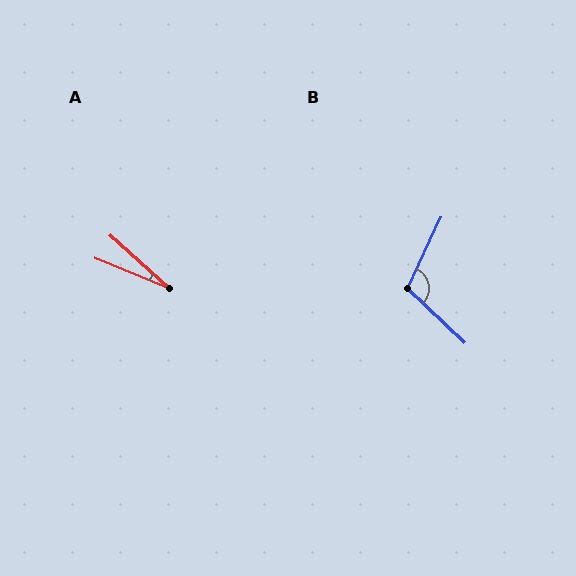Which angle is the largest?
B, at approximately 108 degrees.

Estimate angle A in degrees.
Approximately 19 degrees.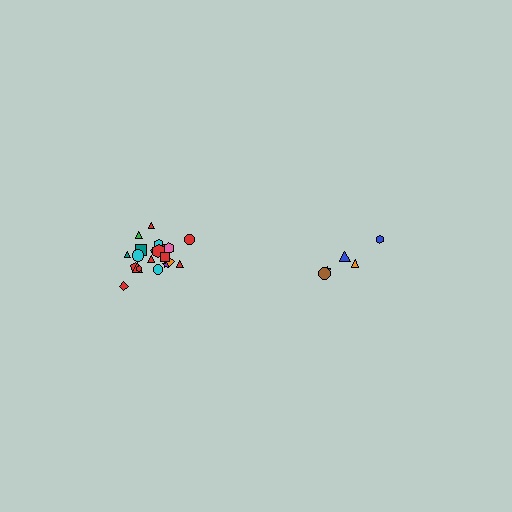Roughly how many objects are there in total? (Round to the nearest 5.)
Roughly 25 objects in total.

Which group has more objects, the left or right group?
The left group.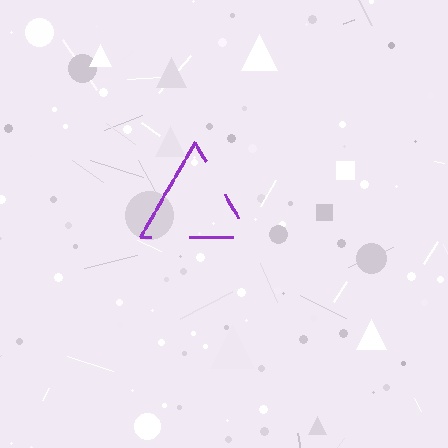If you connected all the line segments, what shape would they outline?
They would outline a triangle.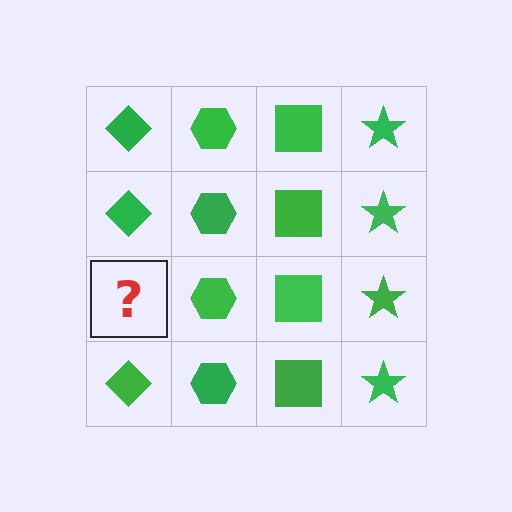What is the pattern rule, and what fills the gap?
The rule is that each column has a consistent shape. The gap should be filled with a green diamond.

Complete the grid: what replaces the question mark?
The question mark should be replaced with a green diamond.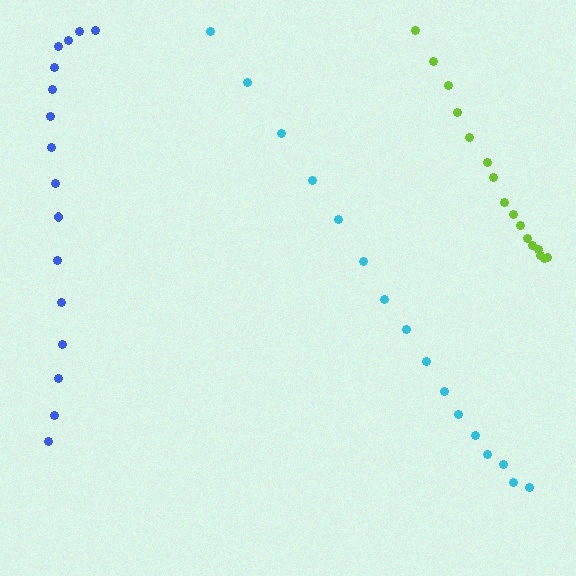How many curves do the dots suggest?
There are 3 distinct paths.